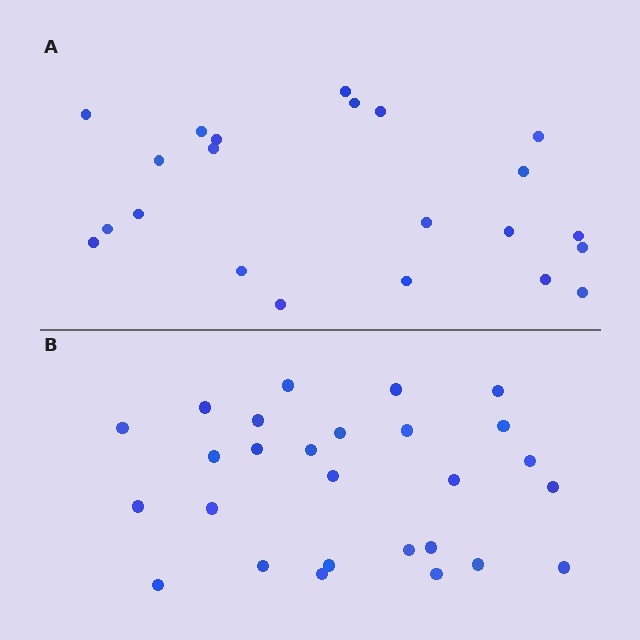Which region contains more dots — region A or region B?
Region B (the bottom region) has more dots.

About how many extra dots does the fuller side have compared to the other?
Region B has about 5 more dots than region A.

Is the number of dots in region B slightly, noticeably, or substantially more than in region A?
Region B has only slightly more — the two regions are fairly close. The ratio is roughly 1.2 to 1.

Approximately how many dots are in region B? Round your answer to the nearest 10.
About 30 dots. (The exact count is 27, which rounds to 30.)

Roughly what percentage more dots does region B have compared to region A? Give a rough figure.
About 25% more.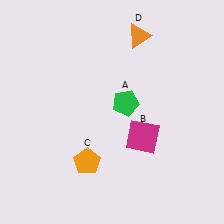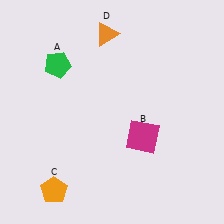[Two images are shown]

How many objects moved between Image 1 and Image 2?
3 objects moved between the two images.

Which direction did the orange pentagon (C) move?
The orange pentagon (C) moved left.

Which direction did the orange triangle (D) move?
The orange triangle (D) moved left.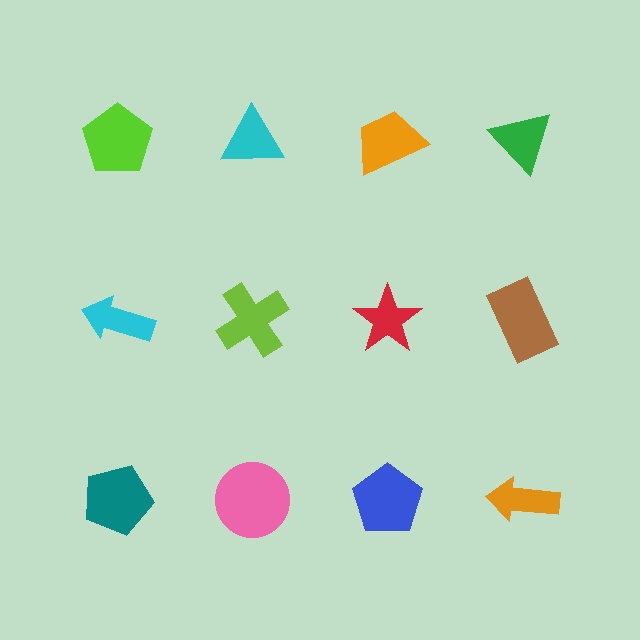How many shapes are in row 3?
4 shapes.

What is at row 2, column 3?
A red star.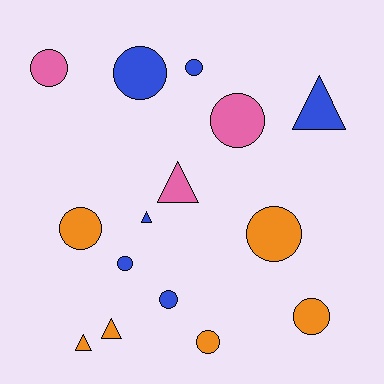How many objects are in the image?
There are 15 objects.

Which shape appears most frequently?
Circle, with 10 objects.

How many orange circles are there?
There are 4 orange circles.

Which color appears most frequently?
Blue, with 6 objects.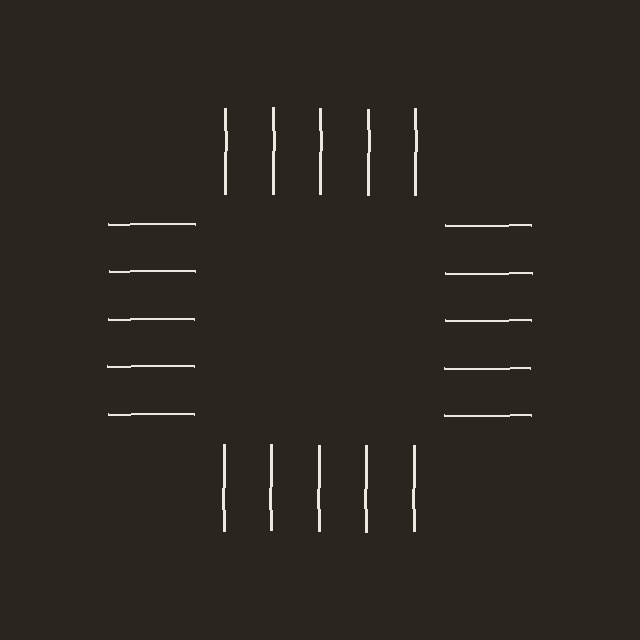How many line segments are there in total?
20 — 5 along each of the 4 edges.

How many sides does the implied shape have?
4 sides — the line-ends trace a square.